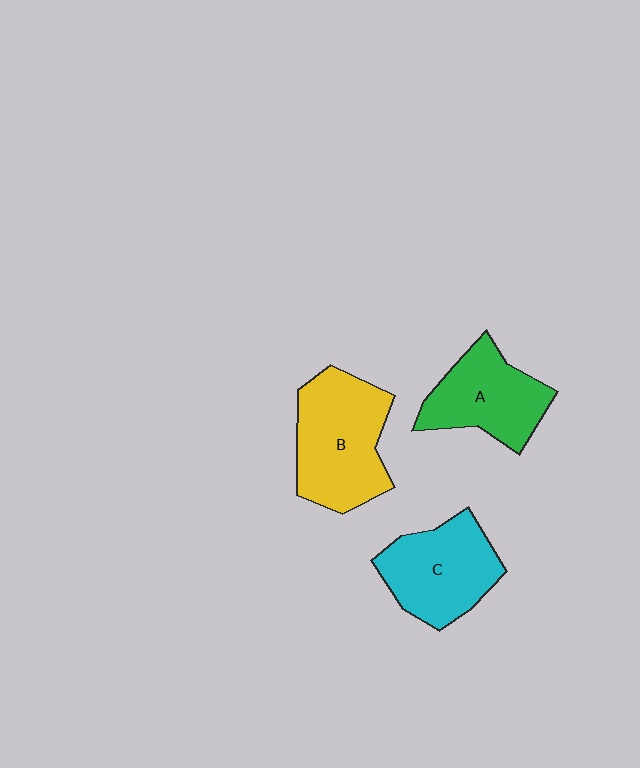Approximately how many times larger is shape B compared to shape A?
Approximately 1.3 times.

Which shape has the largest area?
Shape B (yellow).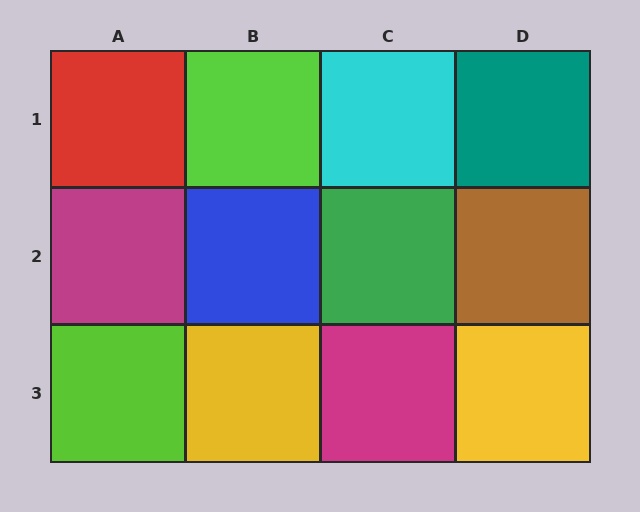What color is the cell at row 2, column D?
Brown.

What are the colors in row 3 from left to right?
Lime, yellow, magenta, yellow.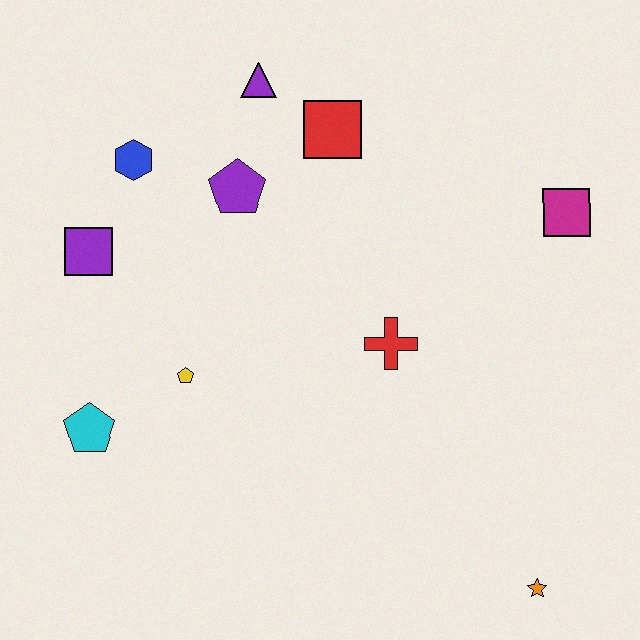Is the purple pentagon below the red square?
Yes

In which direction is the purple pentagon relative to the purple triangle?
The purple pentagon is below the purple triangle.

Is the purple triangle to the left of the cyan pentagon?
No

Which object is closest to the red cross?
The yellow pentagon is closest to the red cross.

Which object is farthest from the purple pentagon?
The orange star is farthest from the purple pentagon.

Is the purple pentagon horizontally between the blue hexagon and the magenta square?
Yes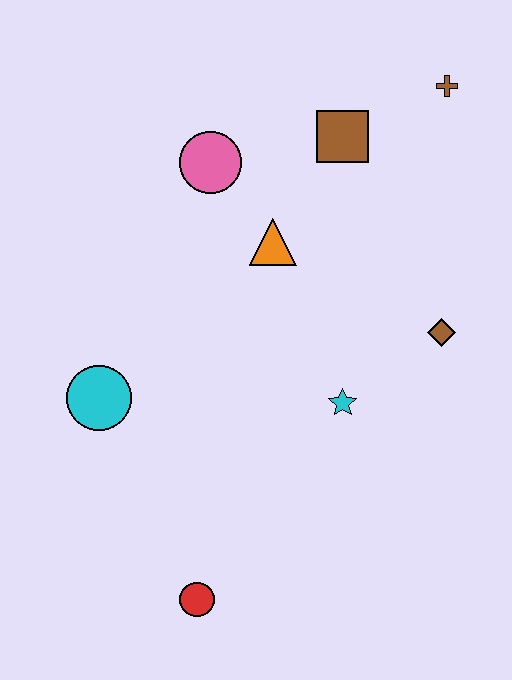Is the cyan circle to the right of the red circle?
No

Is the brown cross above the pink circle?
Yes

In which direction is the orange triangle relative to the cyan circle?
The orange triangle is to the right of the cyan circle.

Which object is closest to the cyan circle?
The red circle is closest to the cyan circle.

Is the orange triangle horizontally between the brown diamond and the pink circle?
Yes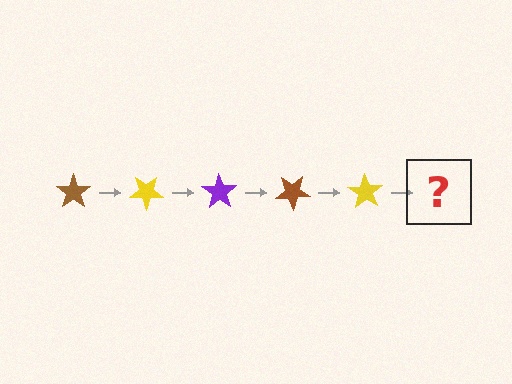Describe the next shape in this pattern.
It should be a purple star, rotated 175 degrees from the start.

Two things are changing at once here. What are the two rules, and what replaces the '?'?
The two rules are that it rotates 35 degrees each step and the color cycles through brown, yellow, and purple. The '?' should be a purple star, rotated 175 degrees from the start.